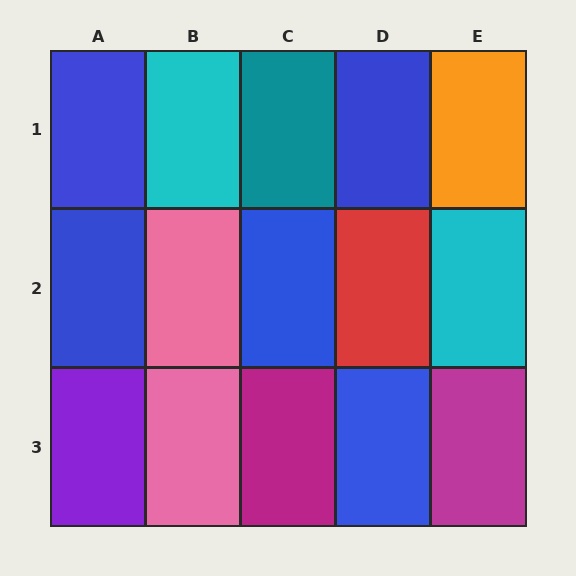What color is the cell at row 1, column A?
Blue.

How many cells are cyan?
2 cells are cyan.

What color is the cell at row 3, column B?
Pink.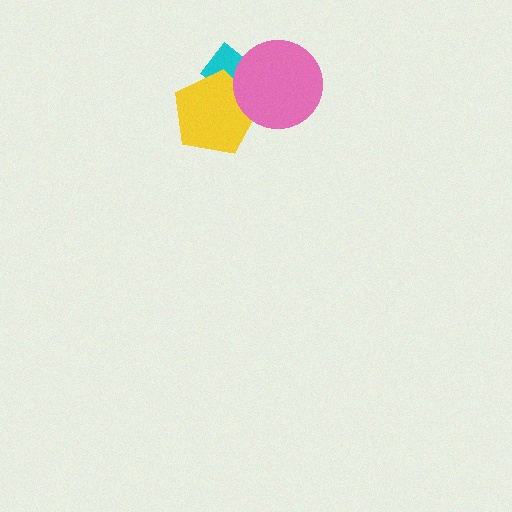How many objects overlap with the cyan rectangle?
2 objects overlap with the cyan rectangle.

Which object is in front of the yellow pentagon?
The pink circle is in front of the yellow pentagon.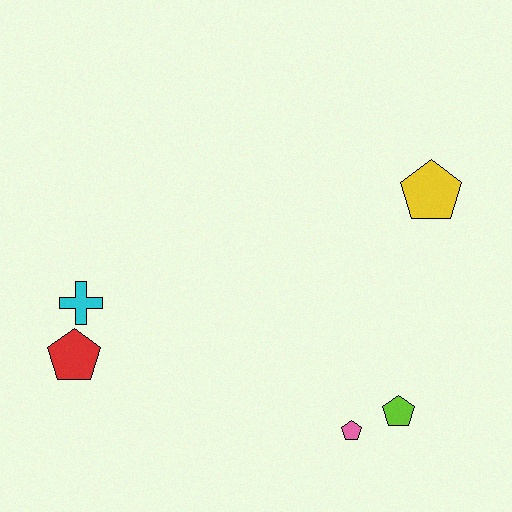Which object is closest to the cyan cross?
The red pentagon is closest to the cyan cross.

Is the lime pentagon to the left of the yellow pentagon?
Yes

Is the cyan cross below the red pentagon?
No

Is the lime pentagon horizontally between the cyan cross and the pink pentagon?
No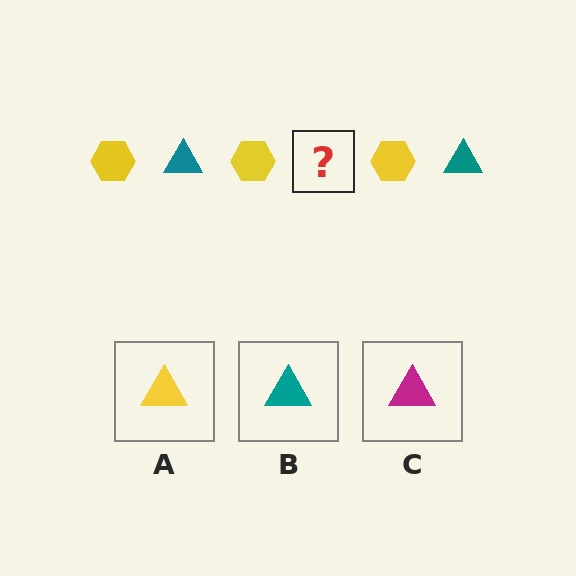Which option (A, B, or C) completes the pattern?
B.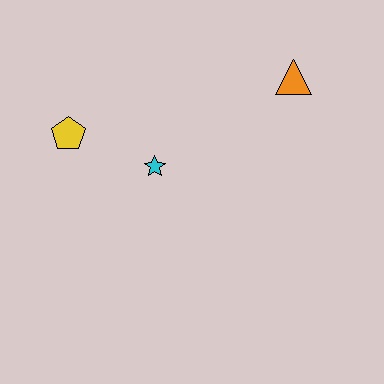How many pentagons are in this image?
There is 1 pentagon.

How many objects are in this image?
There are 3 objects.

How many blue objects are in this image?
There are no blue objects.